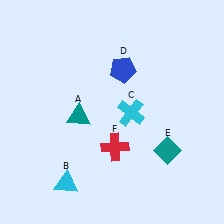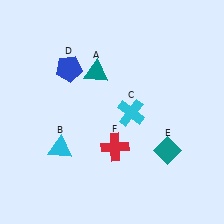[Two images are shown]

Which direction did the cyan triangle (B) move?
The cyan triangle (B) moved up.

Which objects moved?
The objects that moved are: the teal triangle (A), the cyan triangle (B), the blue pentagon (D).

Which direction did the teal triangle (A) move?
The teal triangle (A) moved up.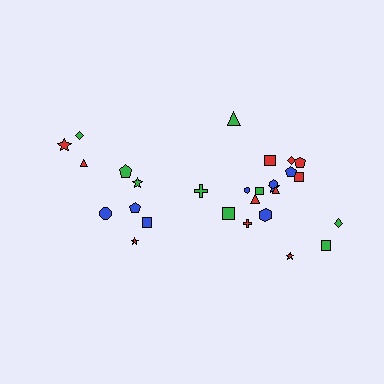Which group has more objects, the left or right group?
The right group.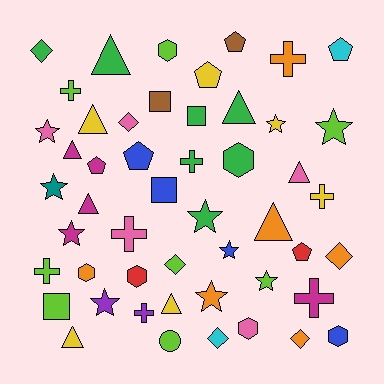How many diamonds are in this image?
There are 6 diamonds.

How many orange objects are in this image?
There are 6 orange objects.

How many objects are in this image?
There are 50 objects.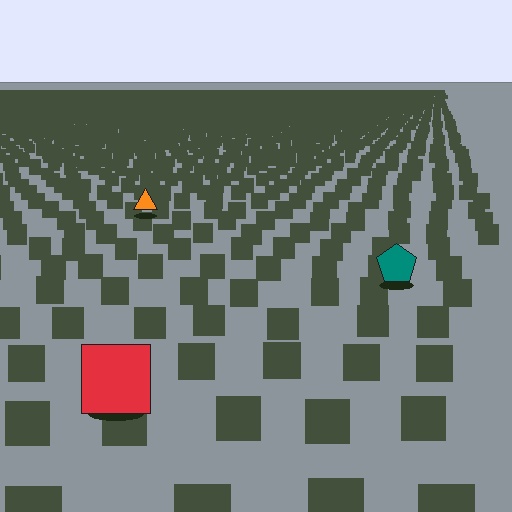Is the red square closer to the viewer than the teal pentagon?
Yes. The red square is closer — you can tell from the texture gradient: the ground texture is coarser near it.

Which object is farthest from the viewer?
The orange triangle is farthest from the viewer. It appears smaller and the ground texture around it is denser.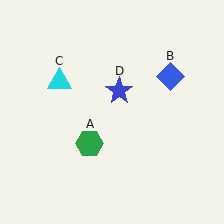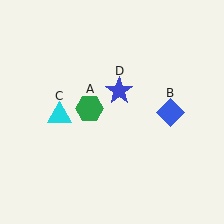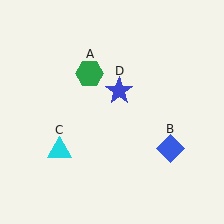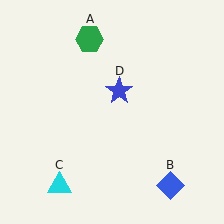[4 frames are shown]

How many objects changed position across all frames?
3 objects changed position: green hexagon (object A), blue diamond (object B), cyan triangle (object C).